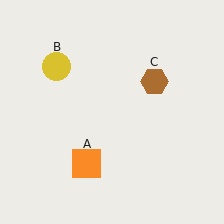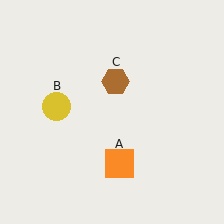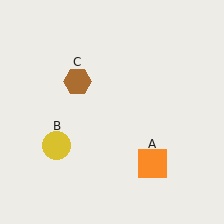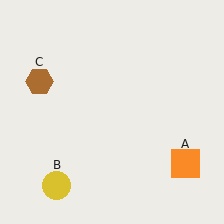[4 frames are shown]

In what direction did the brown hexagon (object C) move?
The brown hexagon (object C) moved left.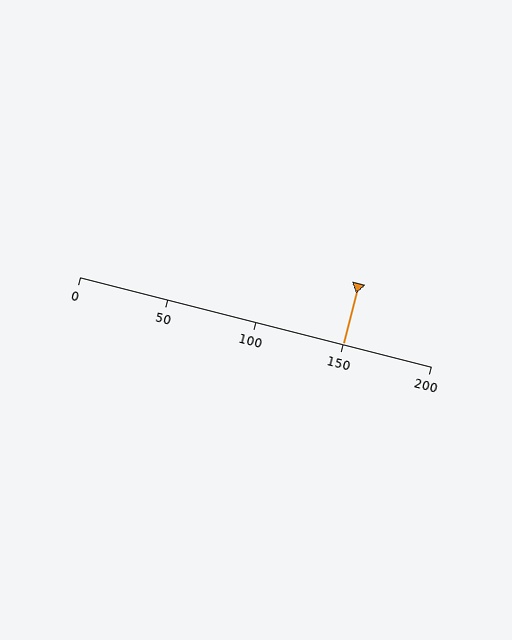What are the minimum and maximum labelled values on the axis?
The axis runs from 0 to 200.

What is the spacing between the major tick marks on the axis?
The major ticks are spaced 50 apart.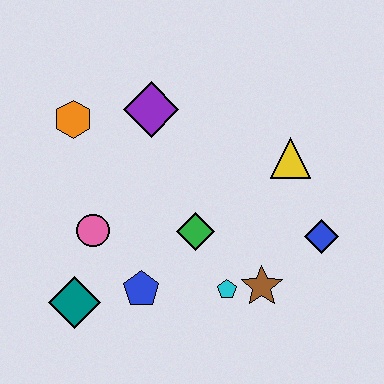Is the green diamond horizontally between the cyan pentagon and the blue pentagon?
Yes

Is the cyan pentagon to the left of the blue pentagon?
No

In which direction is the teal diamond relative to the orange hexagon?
The teal diamond is below the orange hexagon.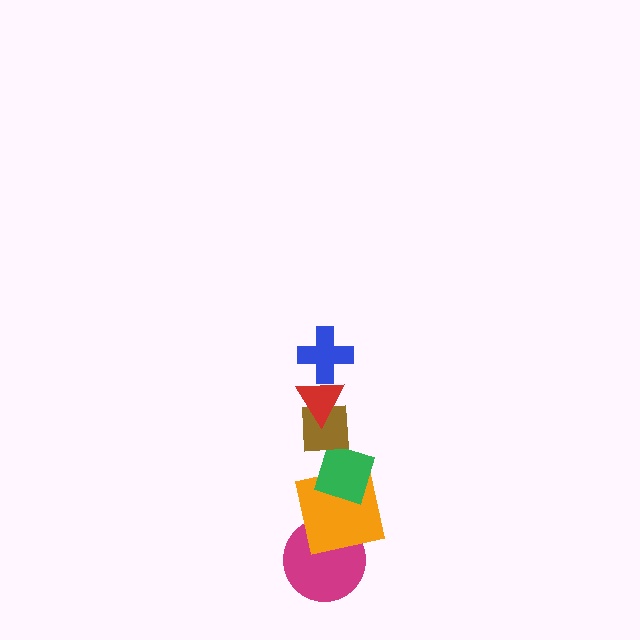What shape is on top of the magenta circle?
The orange square is on top of the magenta circle.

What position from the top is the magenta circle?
The magenta circle is 6th from the top.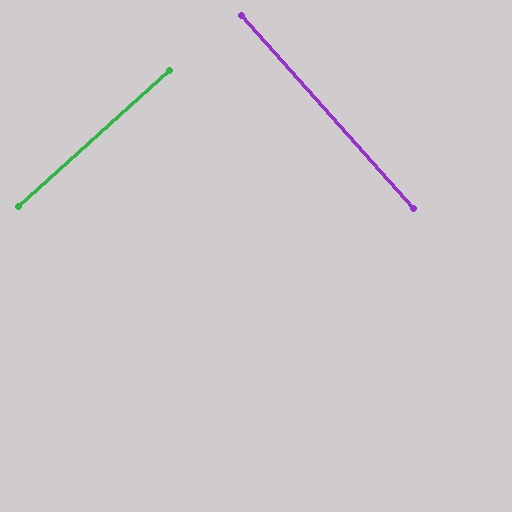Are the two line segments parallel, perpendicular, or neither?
Perpendicular — they meet at approximately 90°.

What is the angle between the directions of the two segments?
Approximately 90 degrees.